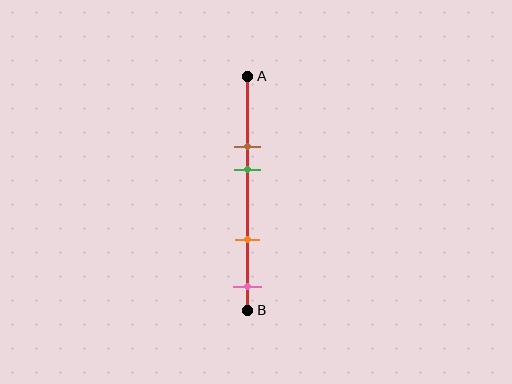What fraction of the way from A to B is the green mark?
The green mark is approximately 40% (0.4) of the way from A to B.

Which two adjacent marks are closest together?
The brown and green marks are the closest adjacent pair.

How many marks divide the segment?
There are 4 marks dividing the segment.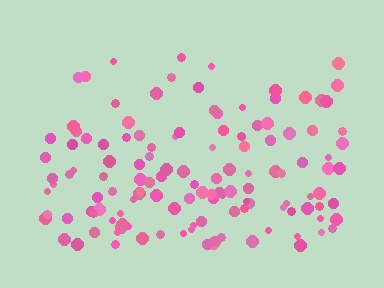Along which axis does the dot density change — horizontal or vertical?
Vertical.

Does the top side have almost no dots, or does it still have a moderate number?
Still a moderate number, just noticeably fewer than the bottom.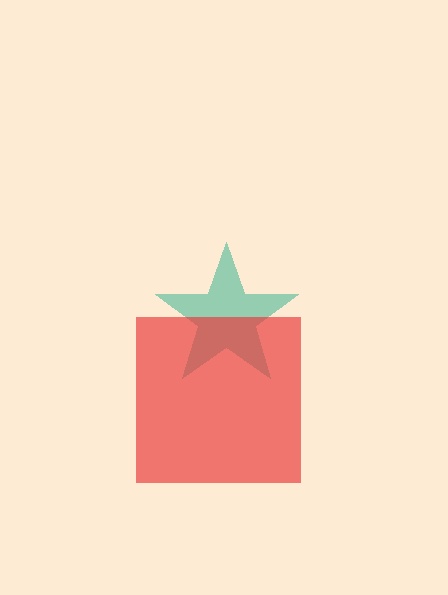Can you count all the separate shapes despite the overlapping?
Yes, there are 2 separate shapes.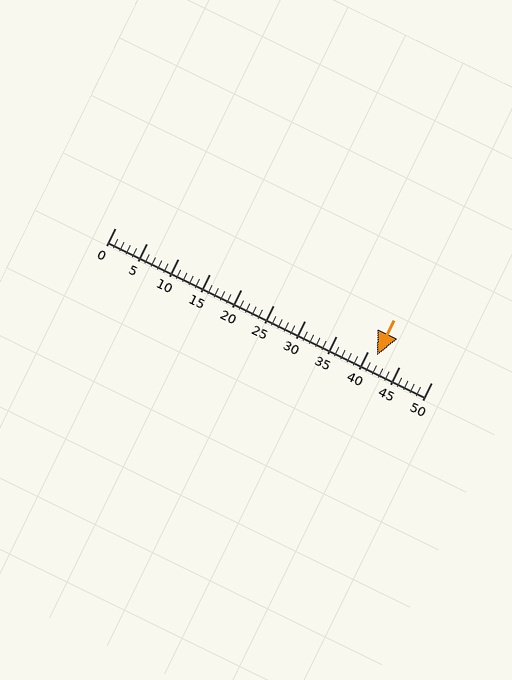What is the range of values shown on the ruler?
The ruler shows values from 0 to 50.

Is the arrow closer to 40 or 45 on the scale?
The arrow is closer to 40.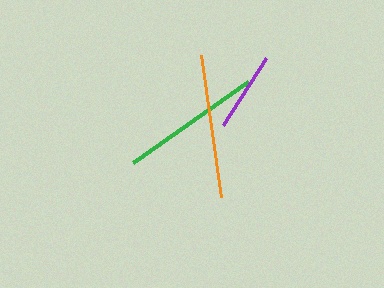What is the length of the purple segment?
The purple segment is approximately 80 pixels long.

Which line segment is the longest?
The orange line is the longest at approximately 143 pixels.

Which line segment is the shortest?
The purple line is the shortest at approximately 80 pixels.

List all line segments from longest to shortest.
From longest to shortest: orange, green, purple.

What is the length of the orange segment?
The orange segment is approximately 143 pixels long.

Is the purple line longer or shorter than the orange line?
The orange line is longer than the purple line.